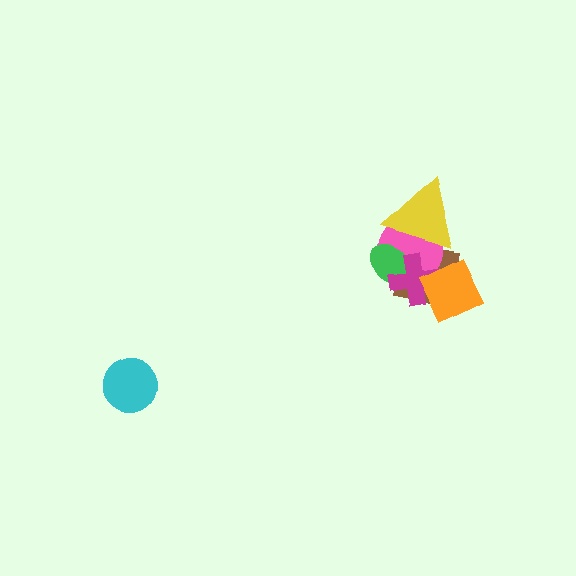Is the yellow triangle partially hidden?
Yes, it is partially covered by another shape.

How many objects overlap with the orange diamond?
3 objects overlap with the orange diamond.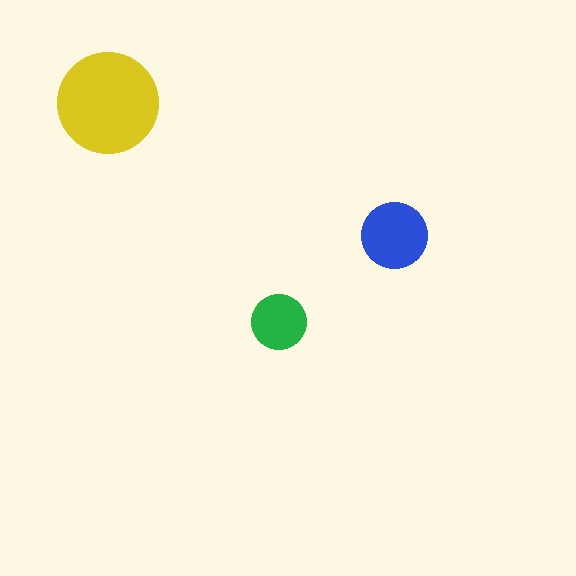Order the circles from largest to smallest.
the yellow one, the blue one, the green one.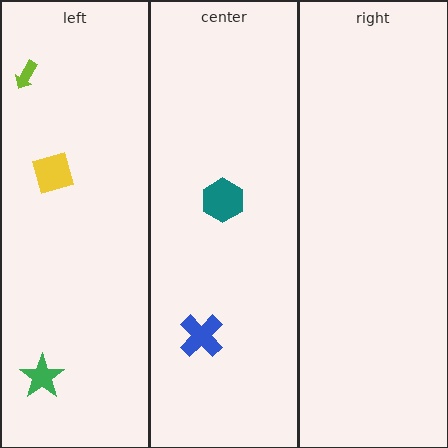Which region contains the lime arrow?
The left region.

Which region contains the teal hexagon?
The center region.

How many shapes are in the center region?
2.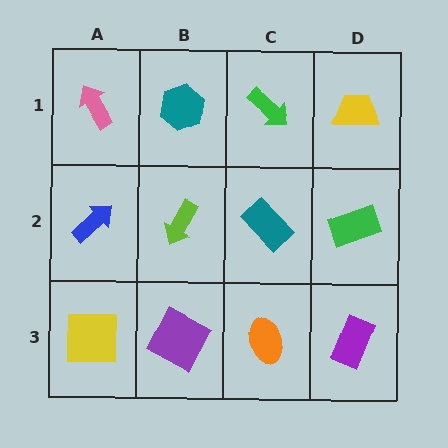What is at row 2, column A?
A blue arrow.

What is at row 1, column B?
A teal hexagon.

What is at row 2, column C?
A teal rectangle.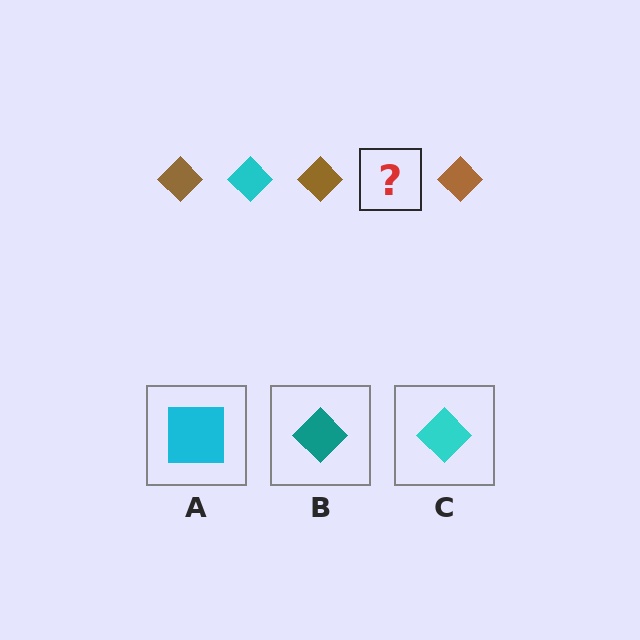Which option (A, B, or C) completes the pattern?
C.